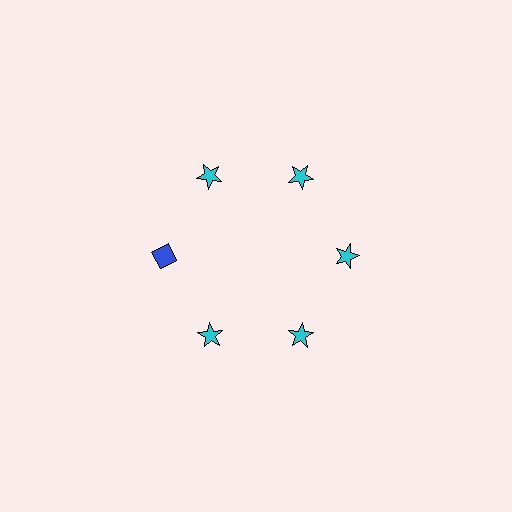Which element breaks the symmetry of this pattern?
The blue diamond at roughly the 9 o'clock position breaks the symmetry. All other shapes are cyan stars.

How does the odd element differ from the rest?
It differs in both color (blue instead of cyan) and shape (diamond instead of star).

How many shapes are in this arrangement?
There are 6 shapes arranged in a ring pattern.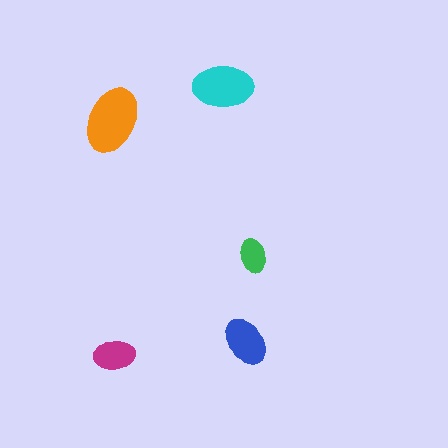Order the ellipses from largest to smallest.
the orange one, the cyan one, the blue one, the magenta one, the green one.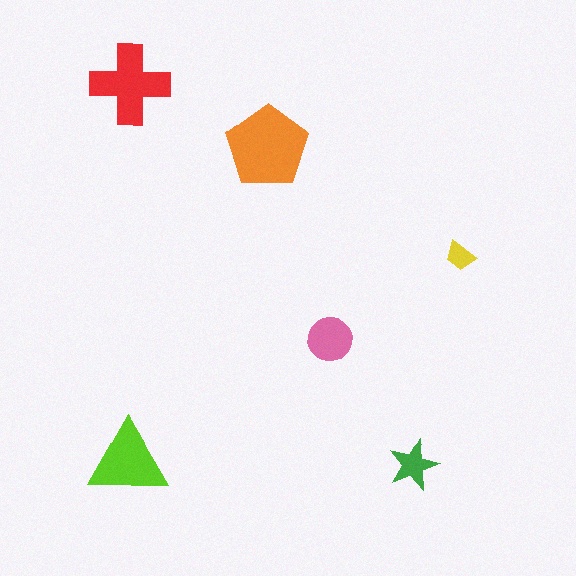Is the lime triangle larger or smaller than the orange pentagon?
Smaller.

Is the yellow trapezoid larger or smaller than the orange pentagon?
Smaller.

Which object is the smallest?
The yellow trapezoid.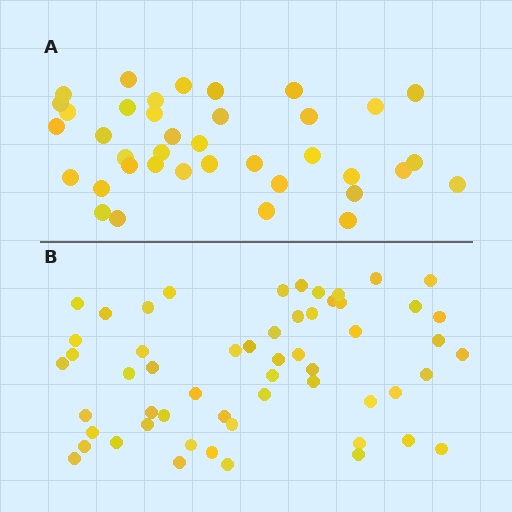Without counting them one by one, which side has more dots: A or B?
Region B (the bottom region) has more dots.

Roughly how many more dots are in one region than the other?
Region B has approximately 20 more dots than region A.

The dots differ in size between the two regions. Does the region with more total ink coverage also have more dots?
No. Region A has more total ink coverage because its dots are larger, but region B actually contains more individual dots. Total area can be misleading — the number of items is what matters here.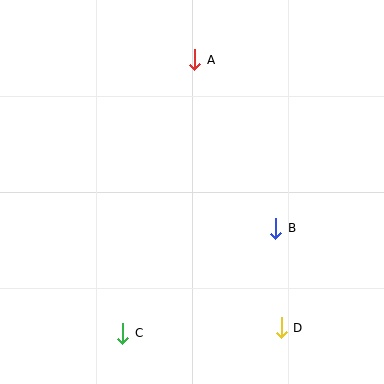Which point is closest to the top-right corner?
Point A is closest to the top-right corner.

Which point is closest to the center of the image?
Point B at (276, 228) is closest to the center.